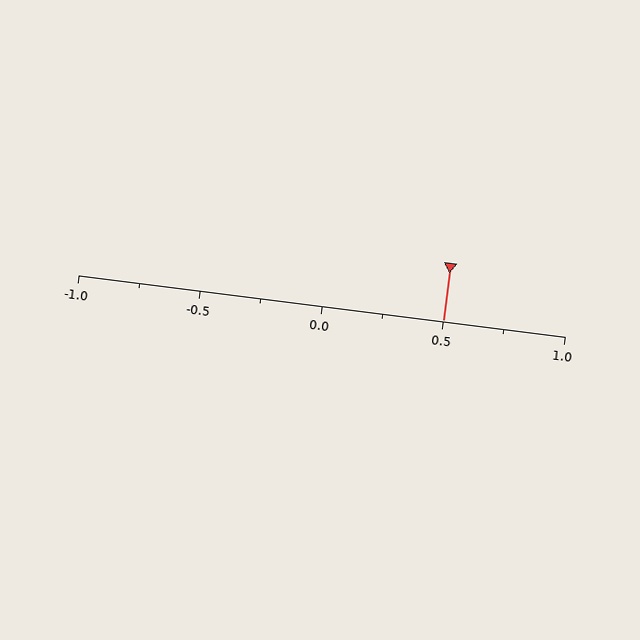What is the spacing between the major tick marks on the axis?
The major ticks are spaced 0.5 apart.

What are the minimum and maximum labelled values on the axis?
The axis runs from -1.0 to 1.0.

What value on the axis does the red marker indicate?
The marker indicates approximately 0.5.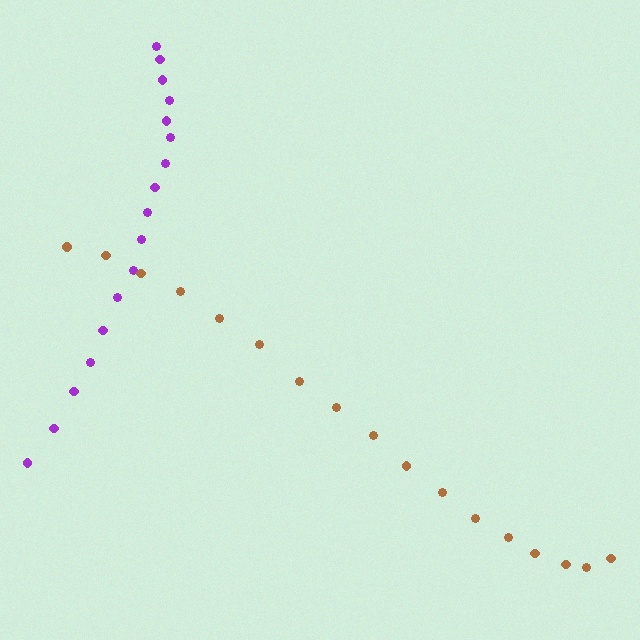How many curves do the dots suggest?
There are 2 distinct paths.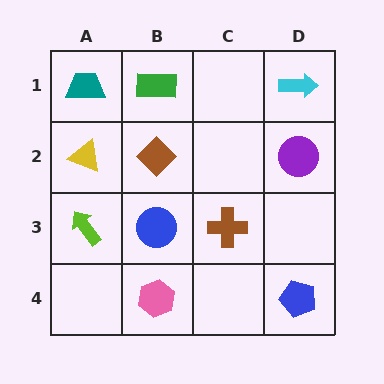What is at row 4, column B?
A pink hexagon.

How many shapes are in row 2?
3 shapes.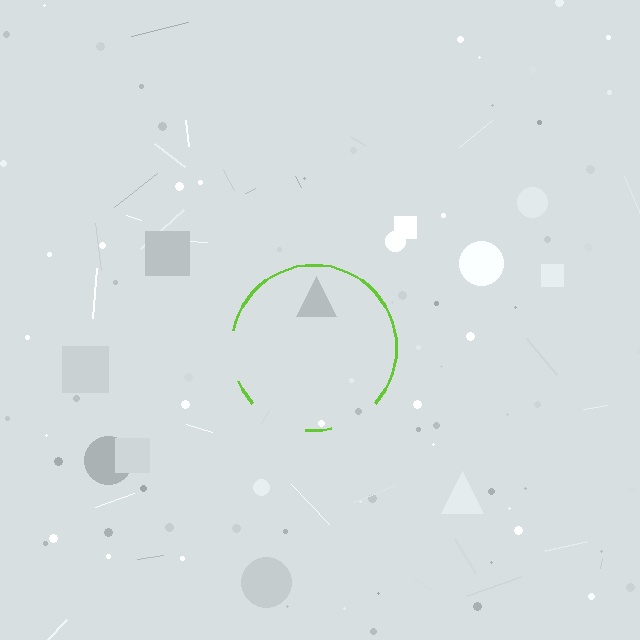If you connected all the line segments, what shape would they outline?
They would outline a circle.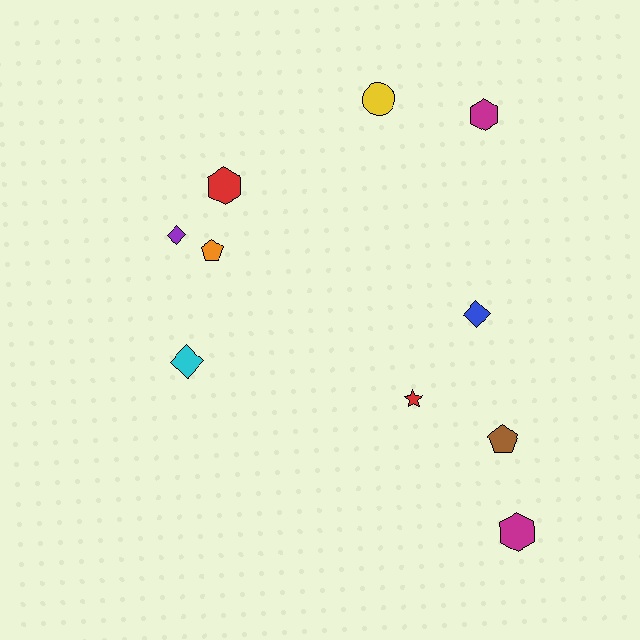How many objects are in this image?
There are 10 objects.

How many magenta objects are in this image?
There are 2 magenta objects.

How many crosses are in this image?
There are no crosses.